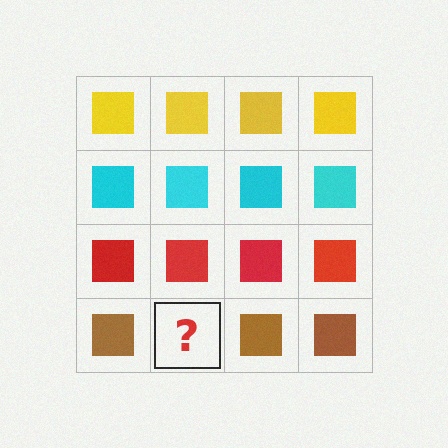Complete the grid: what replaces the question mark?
The question mark should be replaced with a brown square.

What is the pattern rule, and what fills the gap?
The rule is that each row has a consistent color. The gap should be filled with a brown square.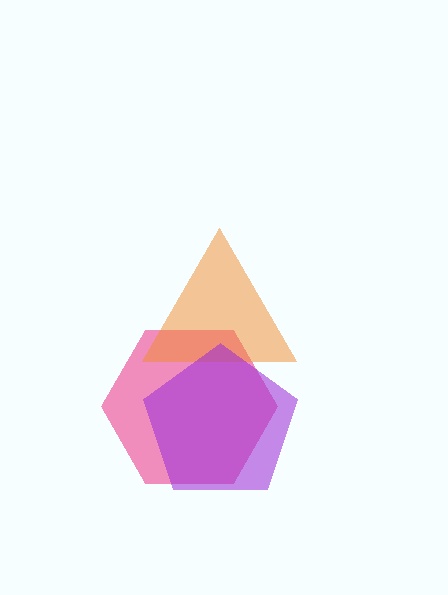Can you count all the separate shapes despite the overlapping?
Yes, there are 3 separate shapes.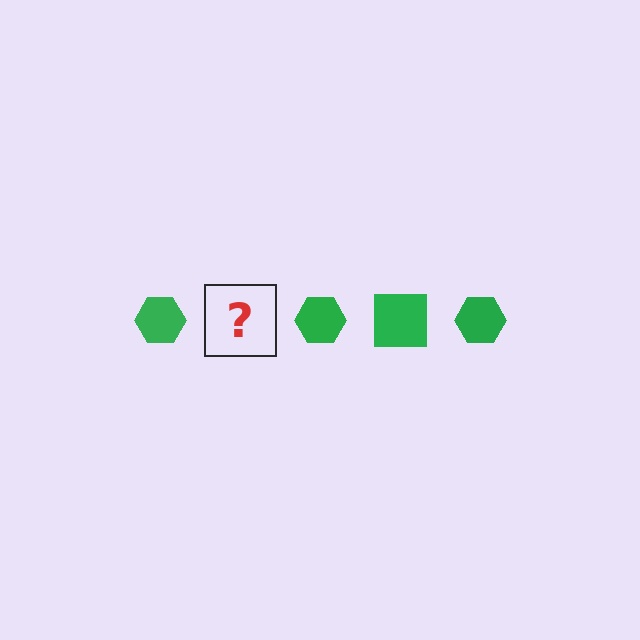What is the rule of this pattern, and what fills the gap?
The rule is that the pattern cycles through hexagon, square shapes in green. The gap should be filled with a green square.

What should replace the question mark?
The question mark should be replaced with a green square.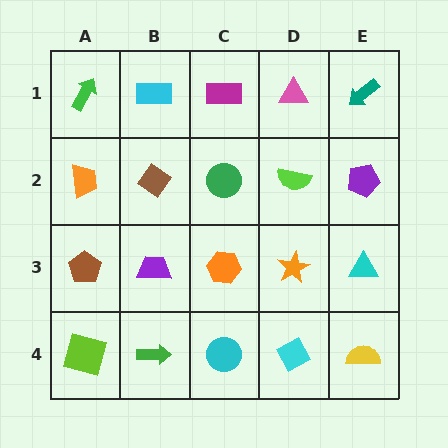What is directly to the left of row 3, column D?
An orange hexagon.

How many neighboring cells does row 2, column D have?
4.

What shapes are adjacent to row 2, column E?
A teal arrow (row 1, column E), a cyan triangle (row 3, column E), a lime semicircle (row 2, column D).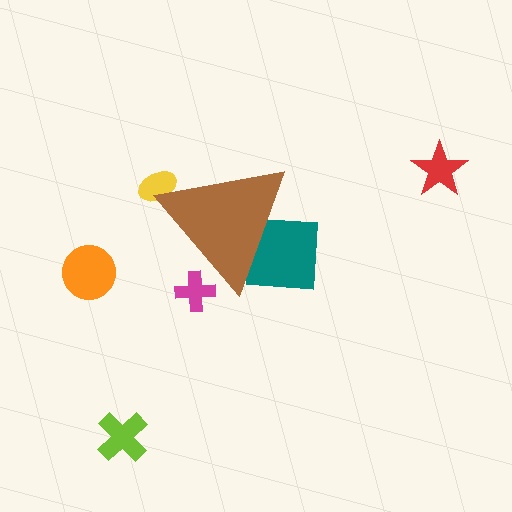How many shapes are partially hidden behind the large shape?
3 shapes are partially hidden.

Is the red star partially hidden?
No, the red star is fully visible.